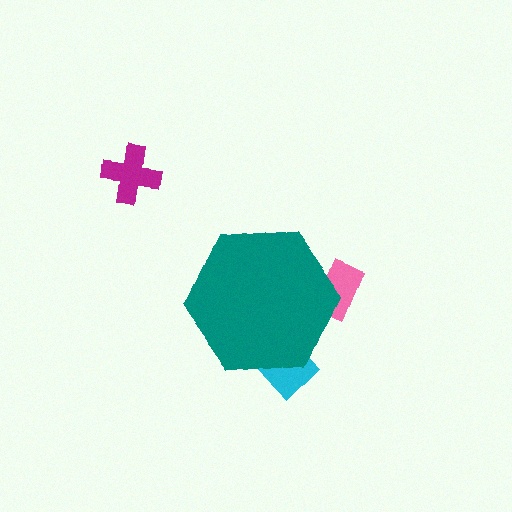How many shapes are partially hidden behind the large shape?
2 shapes are partially hidden.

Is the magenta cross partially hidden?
No, the magenta cross is fully visible.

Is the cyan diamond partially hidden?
Yes, the cyan diamond is partially hidden behind the teal hexagon.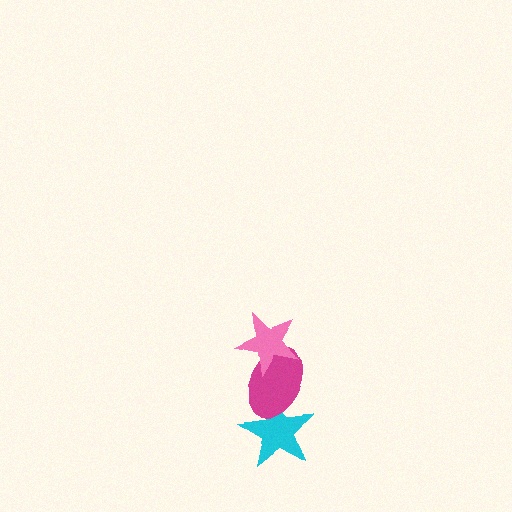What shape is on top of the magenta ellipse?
The pink star is on top of the magenta ellipse.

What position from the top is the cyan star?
The cyan star is 3rd from the top.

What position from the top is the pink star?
The pink star is 1st from the top.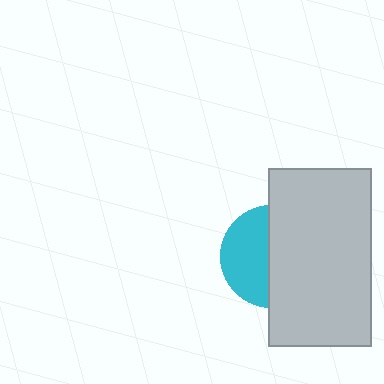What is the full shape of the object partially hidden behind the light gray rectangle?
The partially hidden object is a cyan circle.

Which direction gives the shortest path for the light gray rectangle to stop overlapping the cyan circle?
Moving right gives the shortest separation.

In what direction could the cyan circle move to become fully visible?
The cyan circle could move left. That would shift it out from behind the light gray rectangle entirely.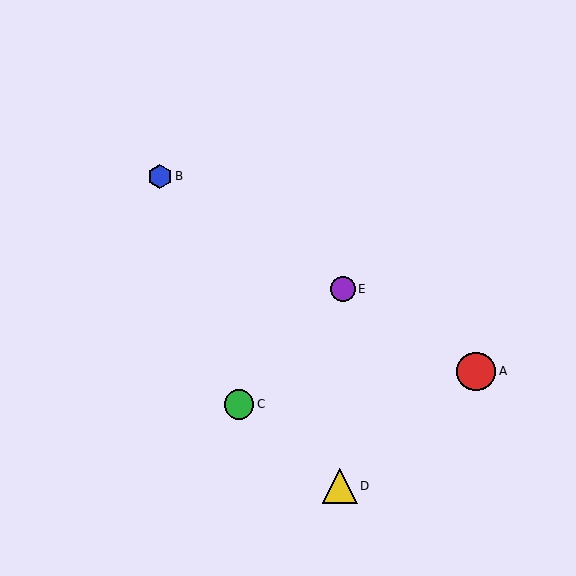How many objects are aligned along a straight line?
3 objects (A, B, E) are aligned along a straight line.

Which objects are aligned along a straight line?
Objects A, B, E are aligned along a straight line.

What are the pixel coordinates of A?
Object A is at (476, 371).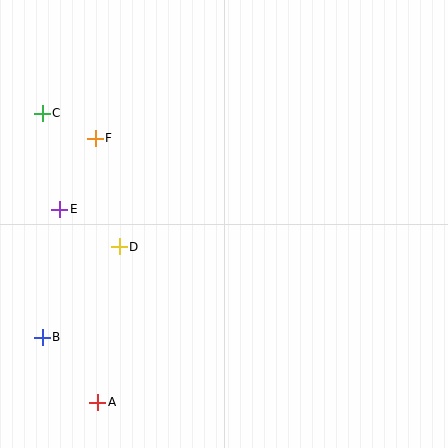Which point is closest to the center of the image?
Point D at (119, 247) is closest to the center.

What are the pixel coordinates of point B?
Point B is at (42, 337).